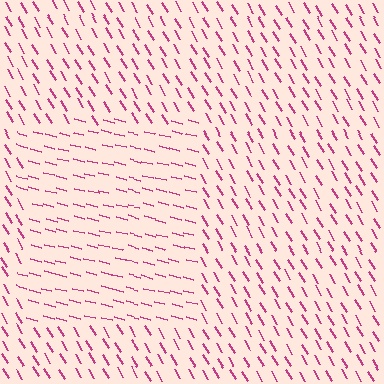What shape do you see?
I see a rectangle.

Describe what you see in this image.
The image is filled with small magenta line segments. A rectangle region in the image has lines oriented differently from the surrounding lines, creating a visible texture boundary.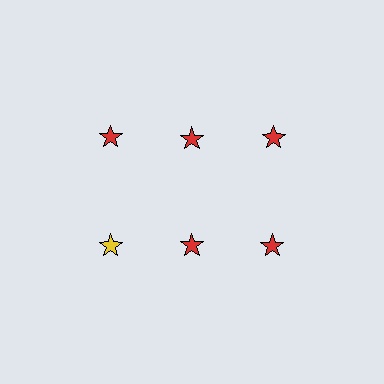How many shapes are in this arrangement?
There are 6 shapes arranged in a grid pattern.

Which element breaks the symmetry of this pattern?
The yellow star in the second row, leftmost column breaks the symmetry. All other shapes are red stars.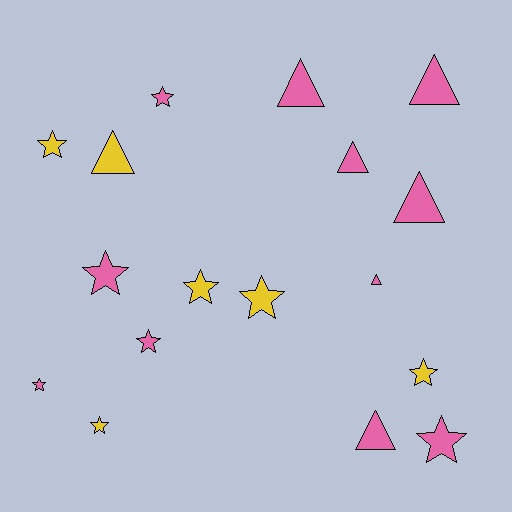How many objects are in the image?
There are 17 objects.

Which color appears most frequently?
Pink, with 11 objects.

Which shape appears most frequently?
Star, with 10 objects.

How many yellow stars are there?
There are 5 yellow stars.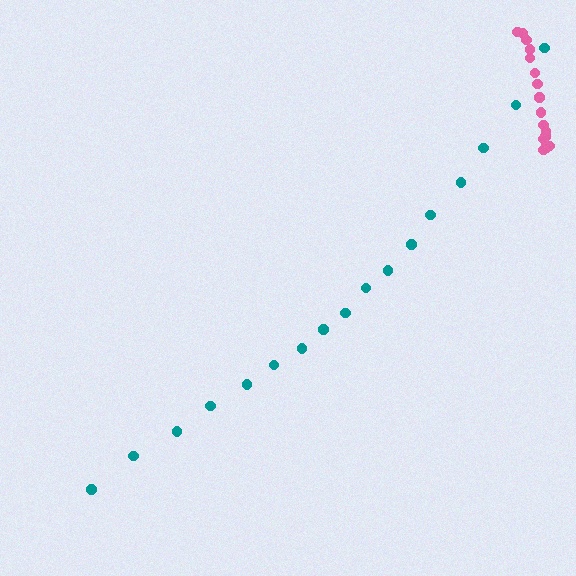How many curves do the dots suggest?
There are 2 distinct paths.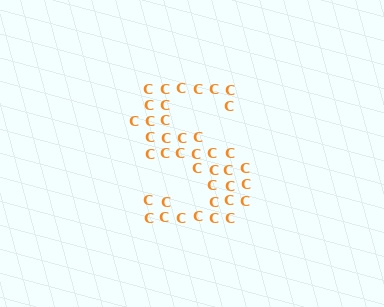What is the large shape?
The large shape is the letter S.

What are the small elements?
The small elements are letter C's.